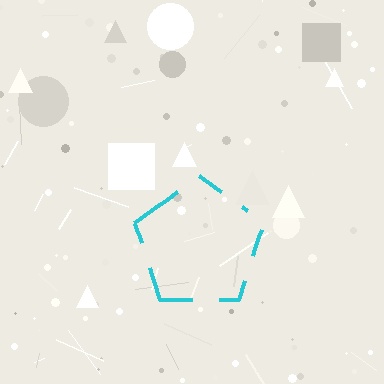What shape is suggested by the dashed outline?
The dashed outline suggests a pentagon.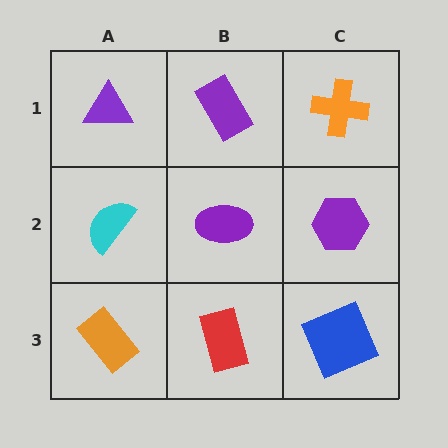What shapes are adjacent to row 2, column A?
A purple triangle (row 1, column A), an orange rectangle (row 3, column A), a purple ellipse (row 2, column B).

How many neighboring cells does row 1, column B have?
3.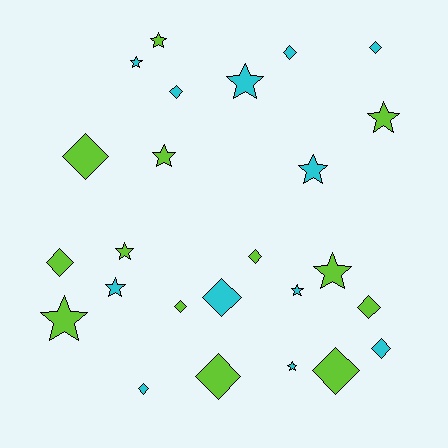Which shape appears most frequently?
Diamond, with 13 objects.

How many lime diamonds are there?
There are 7 lime diamonds.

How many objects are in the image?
There are 25 objects.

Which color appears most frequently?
Lime, with 13 objects.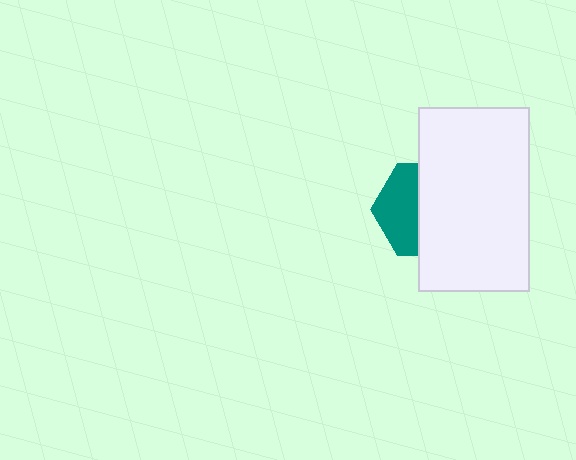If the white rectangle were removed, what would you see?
You would see the complete teal hexagon.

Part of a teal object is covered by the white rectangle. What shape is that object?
It is a hexagon.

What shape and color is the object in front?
The object in front is a white rectangle.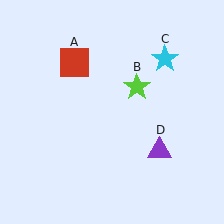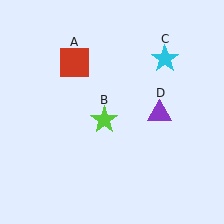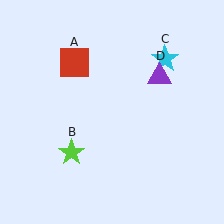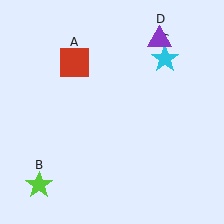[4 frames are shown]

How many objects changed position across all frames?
2 objects changed position: lime star (object B), purple triangle (object D).